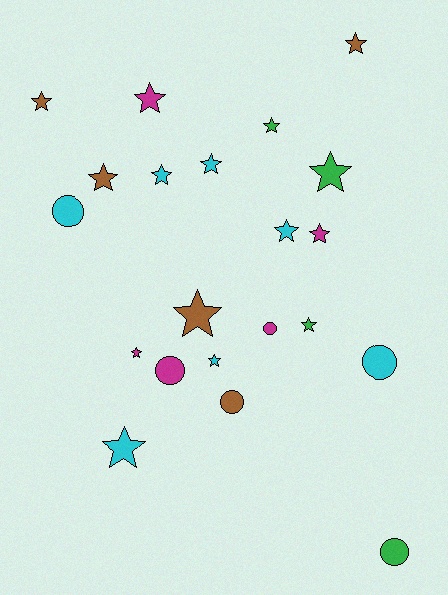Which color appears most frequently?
Cyan, with 7 objects.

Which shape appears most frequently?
Star, with 15 objects.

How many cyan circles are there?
There are 2 cyan circles.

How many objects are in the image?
There are 21 objects.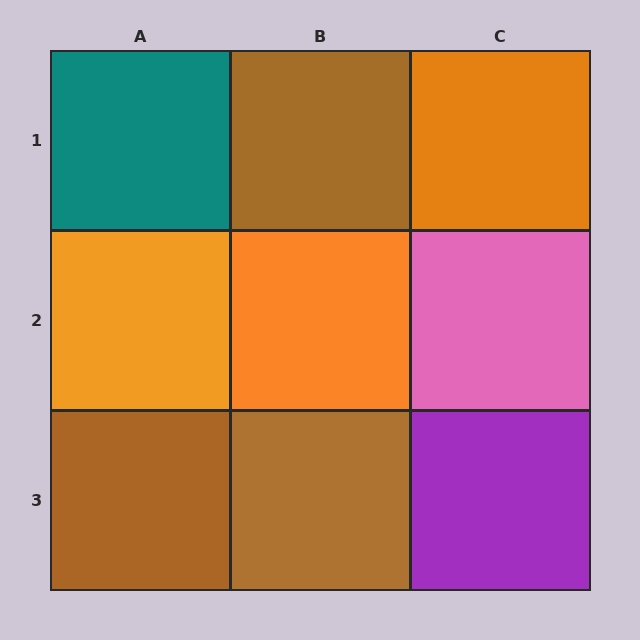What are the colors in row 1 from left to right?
Teal, brown, orange.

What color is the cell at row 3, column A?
Brown.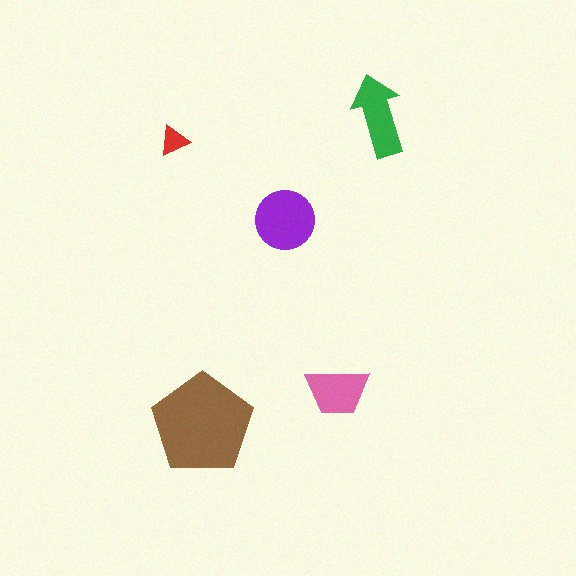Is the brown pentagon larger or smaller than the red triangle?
Larger.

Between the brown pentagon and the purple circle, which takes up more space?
The brown pentagon.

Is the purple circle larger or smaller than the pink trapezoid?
Larger.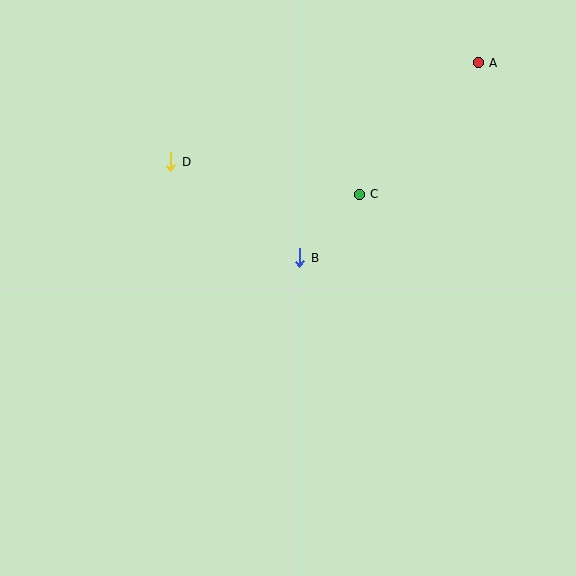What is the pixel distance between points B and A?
The distance between B and A is 264 pixels.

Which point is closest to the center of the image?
Point B at (300, 258) is closest to the center.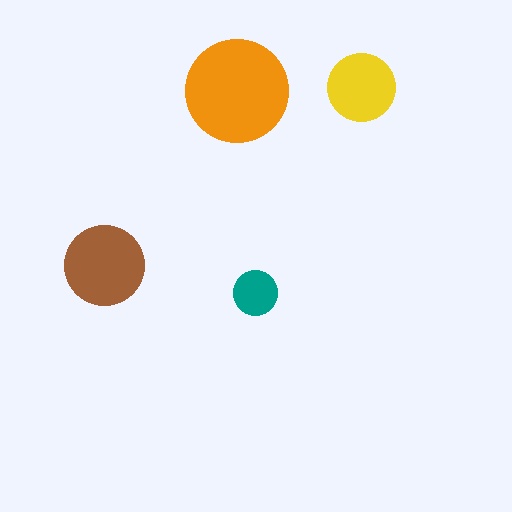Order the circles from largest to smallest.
the orange one, the brown one, the yellow one, the teal one.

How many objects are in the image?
There are 4 objects in the image.